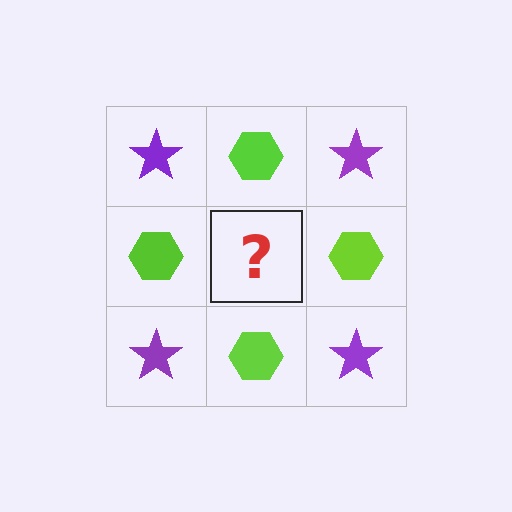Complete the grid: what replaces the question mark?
The question mark should be replaced with a purple star.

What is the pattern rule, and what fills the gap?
The rule is that it alternates purple star and lime hexagon in a checkerboard pattern. The gap should be filled with a purple star.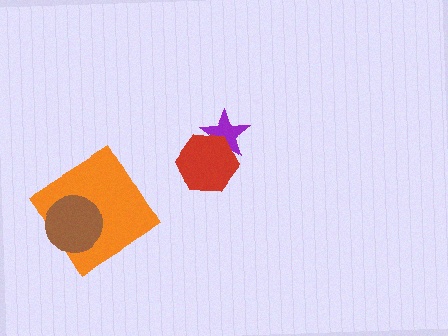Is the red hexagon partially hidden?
No, no other shape covers it.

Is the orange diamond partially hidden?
Yes, it is partially covered by another shape.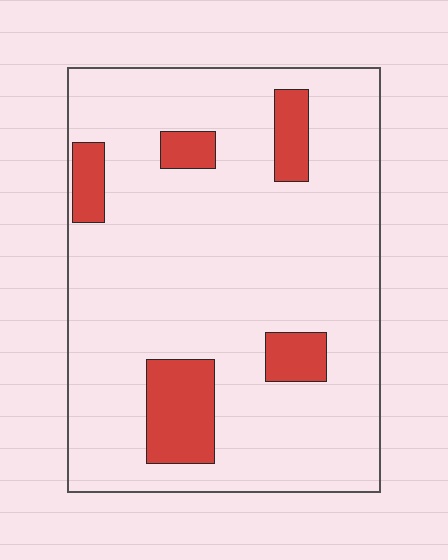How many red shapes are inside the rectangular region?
5.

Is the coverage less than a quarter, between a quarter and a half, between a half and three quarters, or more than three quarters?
Less than a quarter.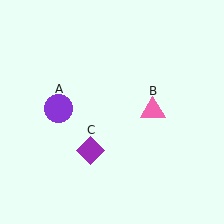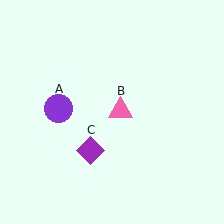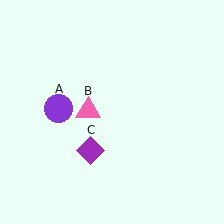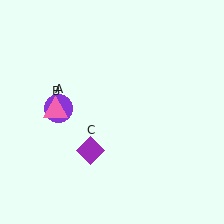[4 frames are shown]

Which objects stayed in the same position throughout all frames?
Purple circle (object A) and purple diamond (object C) remained stationary.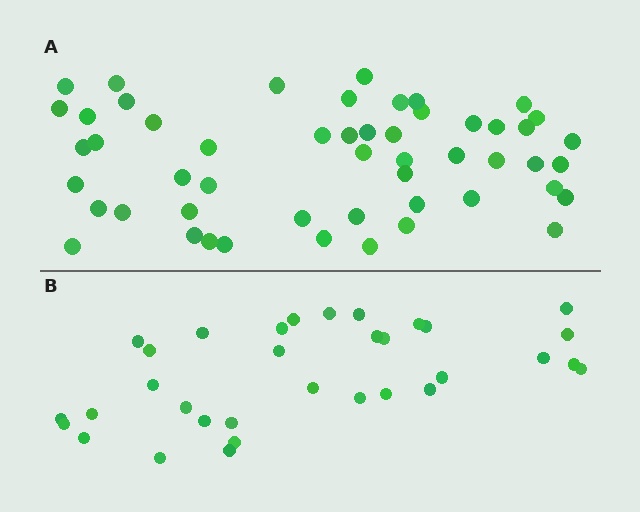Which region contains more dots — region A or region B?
Region A (the top region) has more dots.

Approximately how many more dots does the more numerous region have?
Region A has approximately 20 more dots than region B.